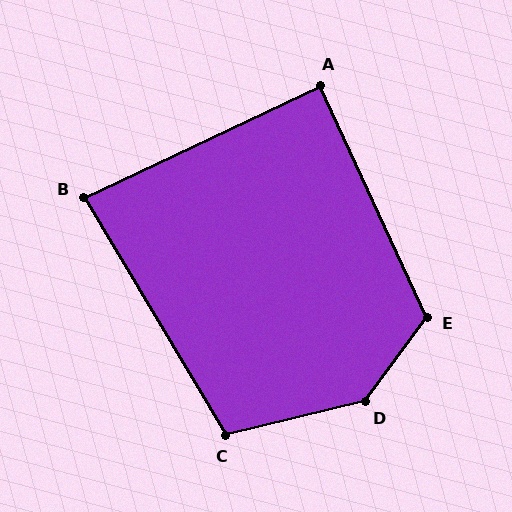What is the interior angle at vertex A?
Approximately 90 degrees (approximately right).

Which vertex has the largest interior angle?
D, at approximately 140 degrees.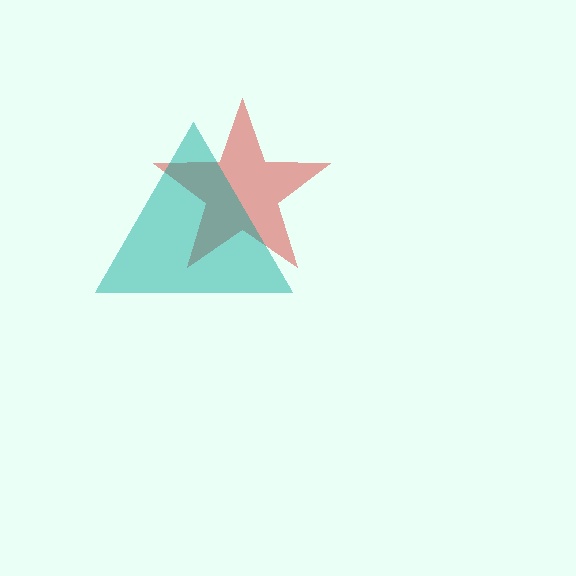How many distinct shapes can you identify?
There are 2 distinct shapes: a red star, a teal triangle.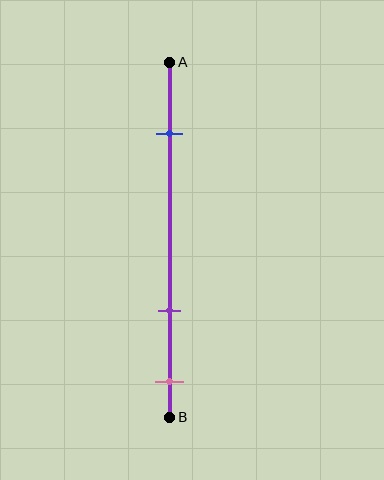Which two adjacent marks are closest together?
The purple and pink marks are the closest adjacent pair.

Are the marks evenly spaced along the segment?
No, the marks are not evenly spaced.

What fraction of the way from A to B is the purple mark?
The purple mark is approximately 70% (0.7) of the way from A to B.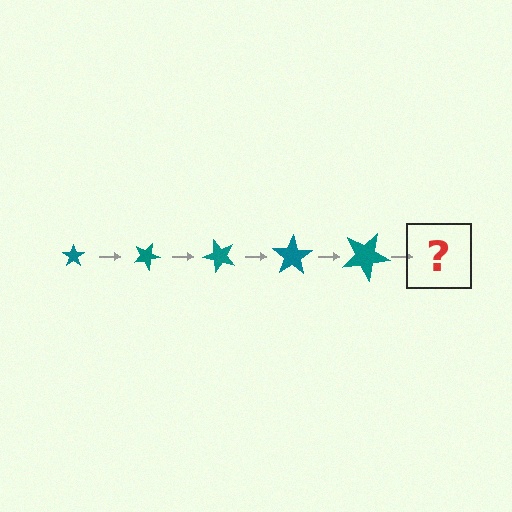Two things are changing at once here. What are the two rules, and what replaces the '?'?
The two rules are that the star grows larger each step and it rotates 25 degrees each step. The '?' should be a star, larger than the previous one and rotated 125 degrees from the start.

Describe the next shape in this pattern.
It should be a star, larger than the previous one and rotated 125 degrees from the start.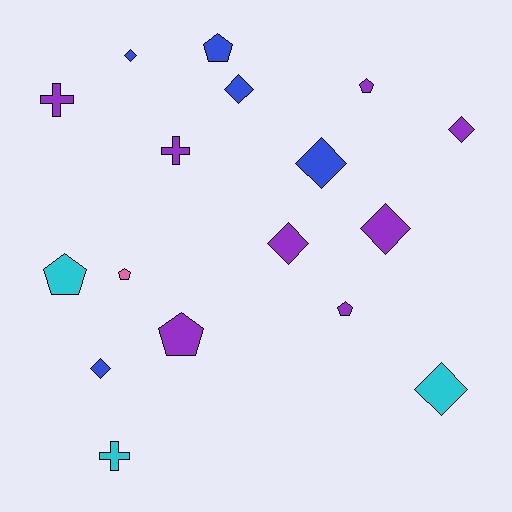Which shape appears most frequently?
Diamond, with 8 objects.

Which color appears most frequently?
Purple, with 8 objects.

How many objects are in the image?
There are 17 objects.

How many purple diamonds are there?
There are 3 purple diamonds.